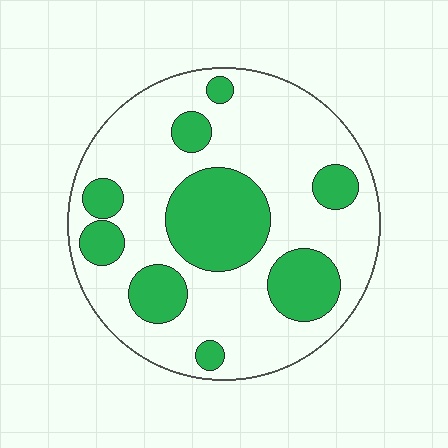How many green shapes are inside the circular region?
9.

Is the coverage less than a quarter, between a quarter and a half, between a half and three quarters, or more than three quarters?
Between a quarter and a half.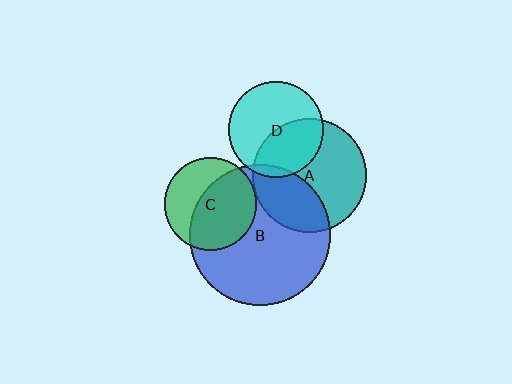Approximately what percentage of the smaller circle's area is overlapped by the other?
Approximately 5%.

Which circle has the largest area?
Circle B (blue).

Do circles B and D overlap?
Yes.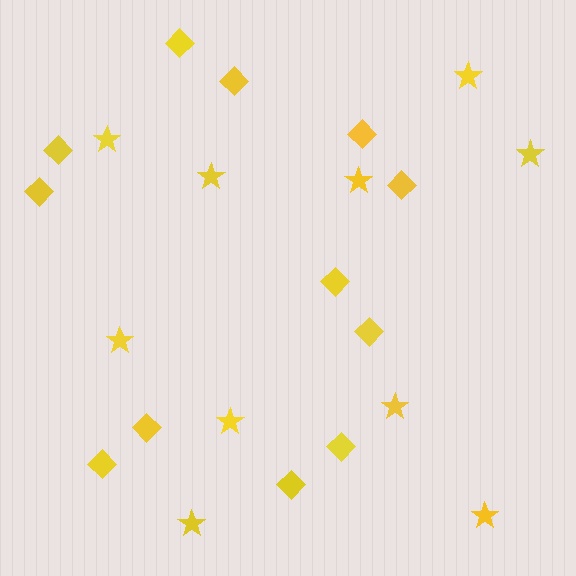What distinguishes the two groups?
There are 2 groups: one group of diamonds (12) and one group of stars (10).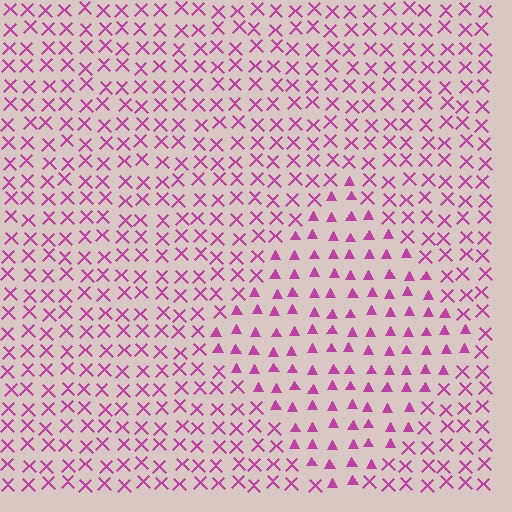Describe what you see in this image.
The image is filled with small magenta elements arranged in a uniform grid. A diamond-shaped region contains triangles, while the surrounding area contains X marks. The boundary is defined purely by the change in element shape.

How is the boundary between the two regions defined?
The boundary is defined by a change in element shape: triangles inside vs. X marks outside. All elements share the same color and spacing.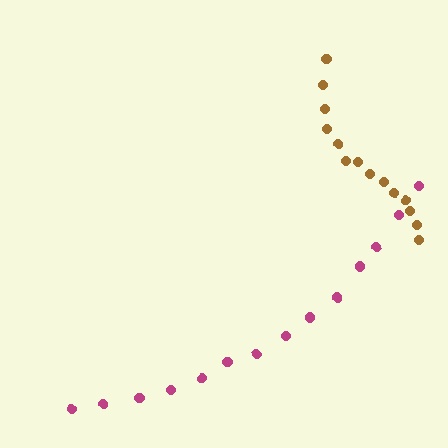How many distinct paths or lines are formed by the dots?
There are 2 distinct paths.